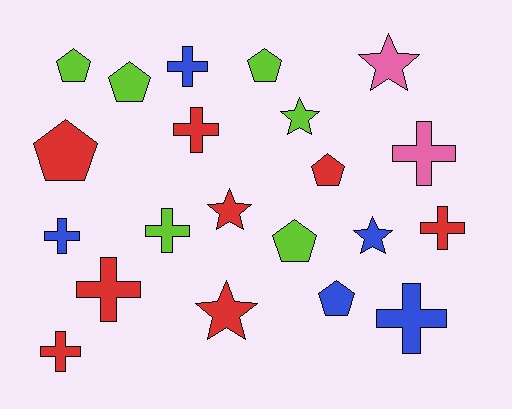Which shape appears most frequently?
Cross, with 9 objects.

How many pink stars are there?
There is 1 pink star.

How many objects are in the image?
There are 21 objects.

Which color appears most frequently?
Red, with 8 objects.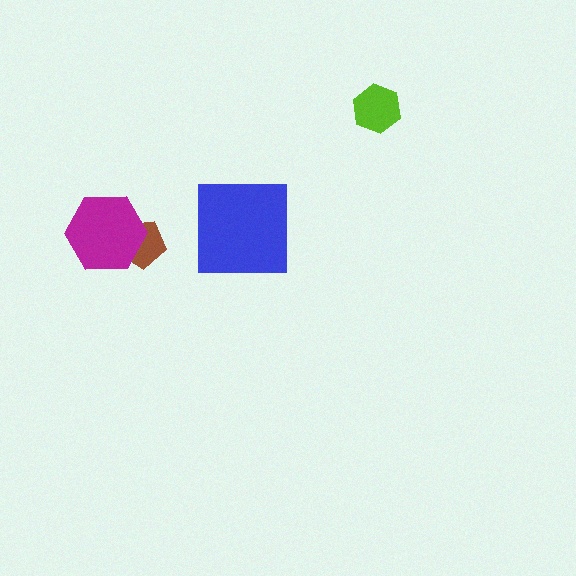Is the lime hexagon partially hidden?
No, no other shape covers it.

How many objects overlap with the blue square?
0 objects overlap with the blue square.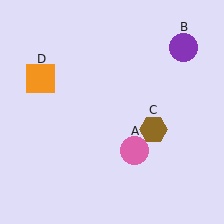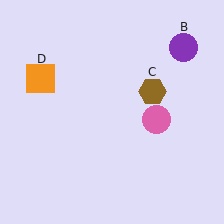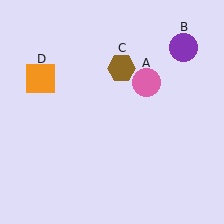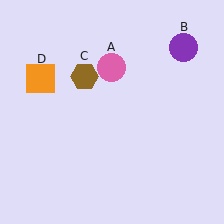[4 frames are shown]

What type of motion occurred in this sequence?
The pink circle (object A), brown hexagon (object C) rotated counterclockwise around the center of the scene.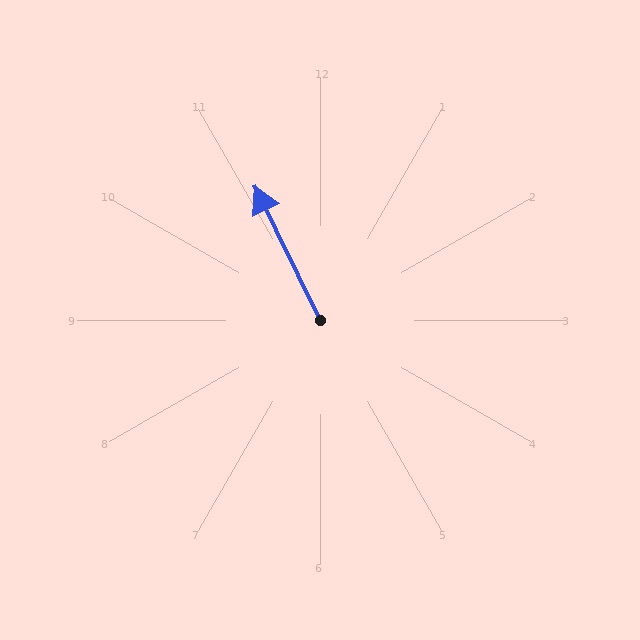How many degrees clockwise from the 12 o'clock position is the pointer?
Approximately 334 degrees.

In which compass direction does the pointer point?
Northwest.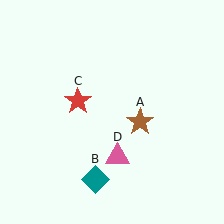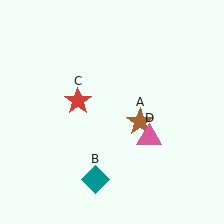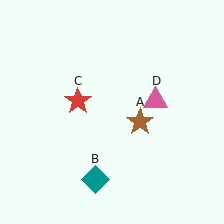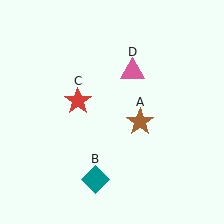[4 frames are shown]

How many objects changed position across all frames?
1 object changed position: pink triangle (object D).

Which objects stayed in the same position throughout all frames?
Brown star (object A) and teal diamond (object B) and red star (object C) remained stationary.